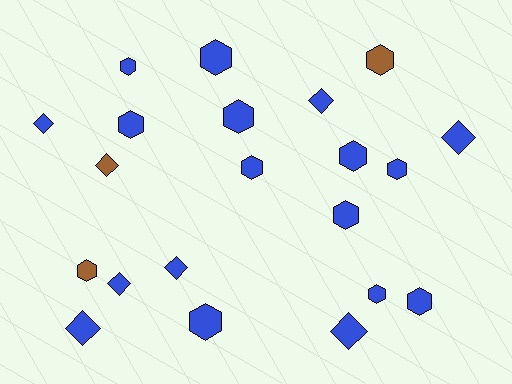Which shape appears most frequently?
Hexagon, with 13 objects.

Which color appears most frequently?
Blue, with 18 objects.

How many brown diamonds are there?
There is 1 brown diamond.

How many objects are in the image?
There are 21 objects.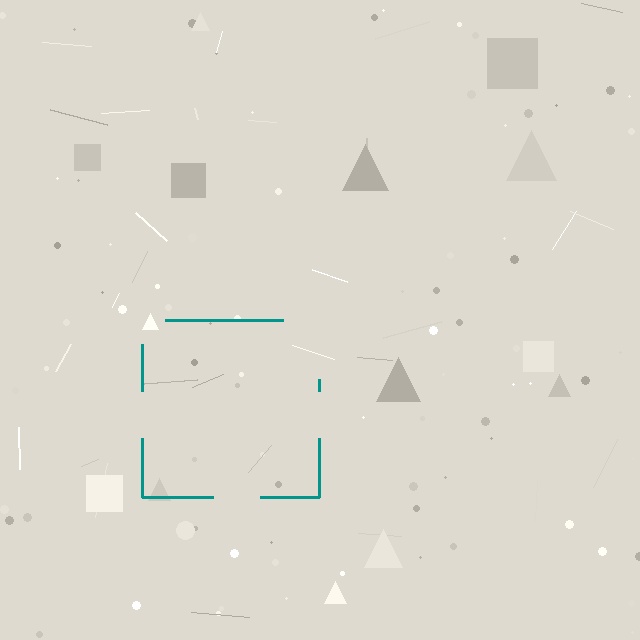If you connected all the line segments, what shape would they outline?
They would outline a square.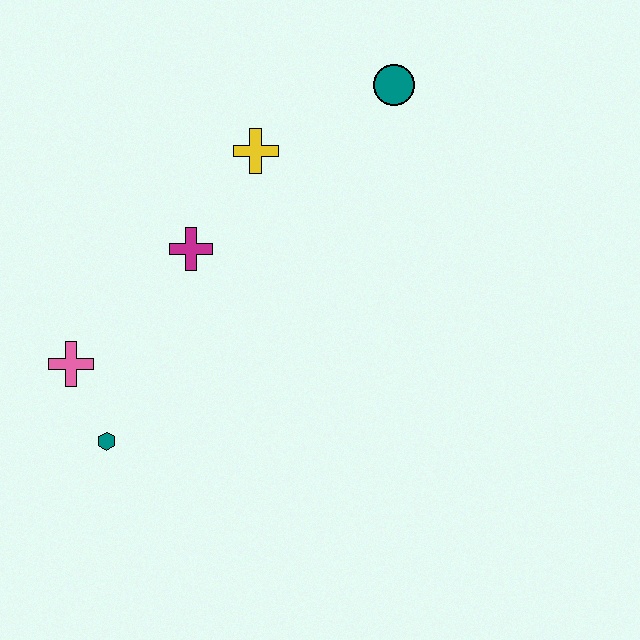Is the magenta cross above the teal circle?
No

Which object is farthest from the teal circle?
The teal hexagon is farthest from the teal circle.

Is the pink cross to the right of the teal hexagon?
No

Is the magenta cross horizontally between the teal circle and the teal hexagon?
Yes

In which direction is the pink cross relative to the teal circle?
The pink cross is to the left of the teal circle.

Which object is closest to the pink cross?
The teal hexagon is closest to the pink cross.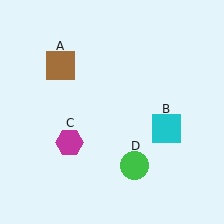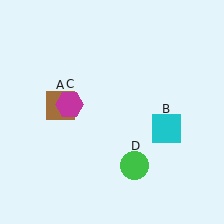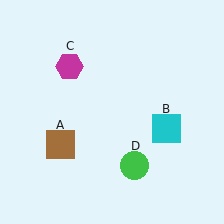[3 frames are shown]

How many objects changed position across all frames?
2 objects changed position: brown square (object A), magenta hexagon (object C).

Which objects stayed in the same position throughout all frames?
Cyan square (object B) and green circle (object D) remained stationary.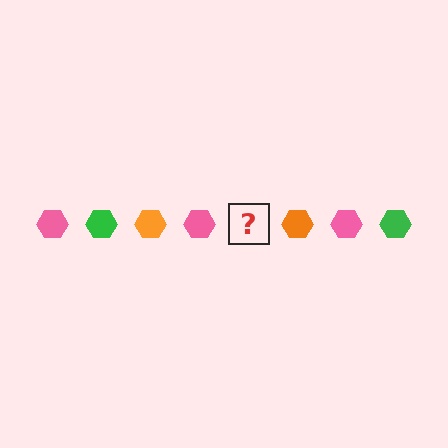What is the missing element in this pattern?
The missing element is a green hexagon.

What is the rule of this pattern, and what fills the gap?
The rule is that the pattern cycles through pink, green, orange hexagons. The gap should be filled with a green hexagon.